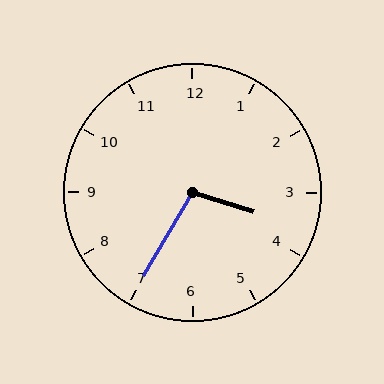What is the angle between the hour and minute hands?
Approximately 102 degrees.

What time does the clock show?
3:35.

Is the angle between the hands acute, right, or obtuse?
It is obtuse.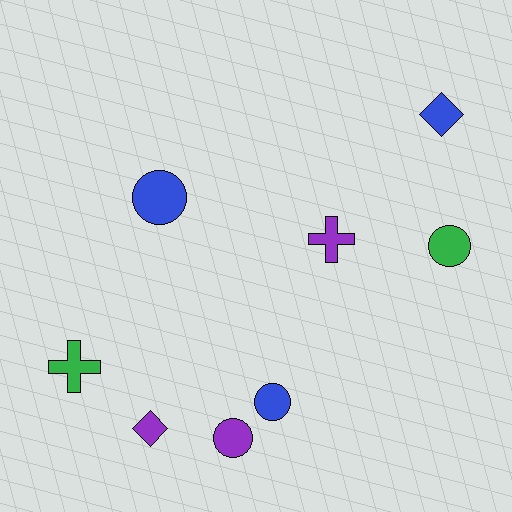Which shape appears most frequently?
Circle, with 4 objects.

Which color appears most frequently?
Purple, with 3 objects.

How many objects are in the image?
There are 8 objects.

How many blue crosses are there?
There are no blue crosses.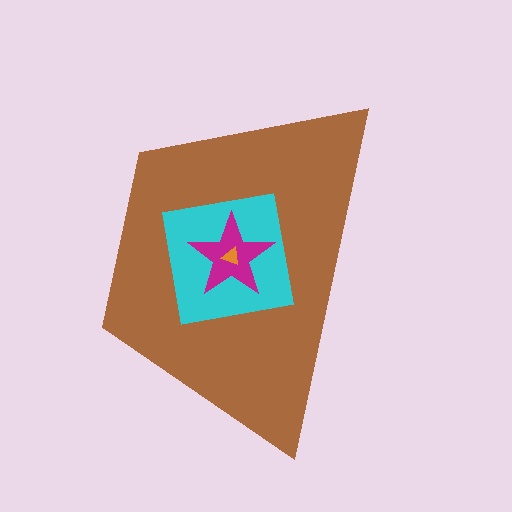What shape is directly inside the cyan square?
The magenta star.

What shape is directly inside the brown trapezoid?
The cyan square.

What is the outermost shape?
The brown trapezoid.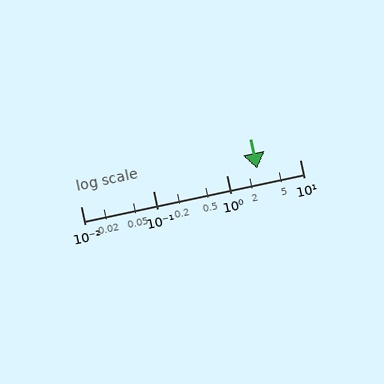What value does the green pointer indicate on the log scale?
The pointer indicates approximately 2.6.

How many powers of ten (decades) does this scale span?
The scale spans 3 decades, from 0.01 to 10.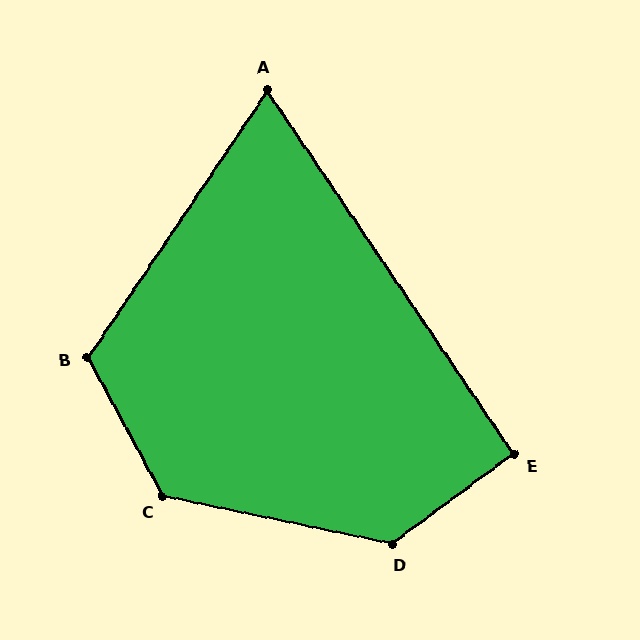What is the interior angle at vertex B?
Approximately 117 degrees (obtuse).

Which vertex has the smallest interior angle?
A, at approximately 68 degrees.